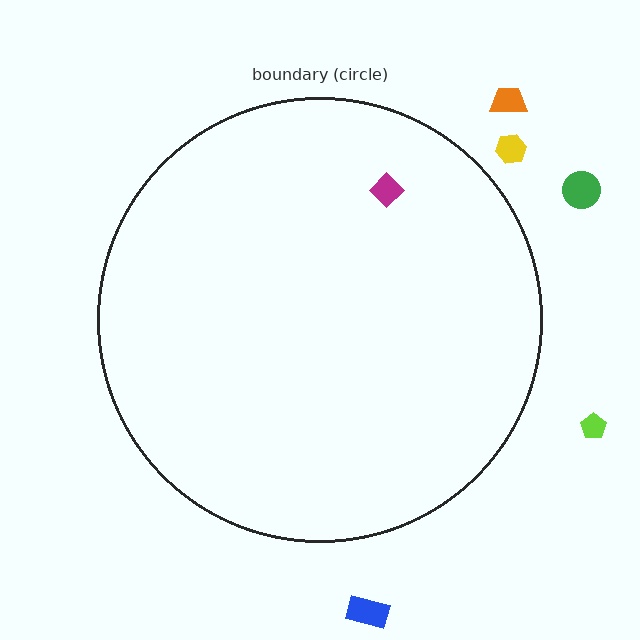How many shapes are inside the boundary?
1 inside, 5 outside.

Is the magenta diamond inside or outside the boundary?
Inside.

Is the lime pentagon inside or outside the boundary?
Outside.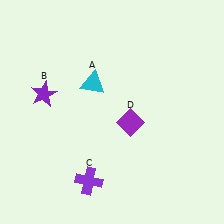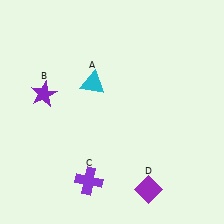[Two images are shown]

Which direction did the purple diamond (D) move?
The purple diamond (D) moved down.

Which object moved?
The purple diamond (D) moved down.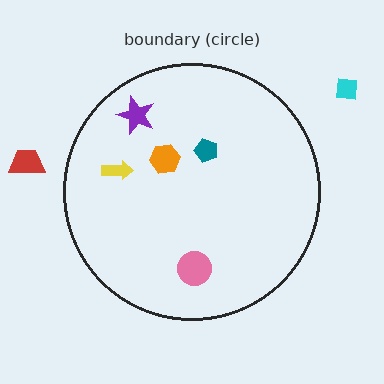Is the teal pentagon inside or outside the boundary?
Inside.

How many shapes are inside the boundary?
5 inside, 2 outside.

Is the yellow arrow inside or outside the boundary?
Inside.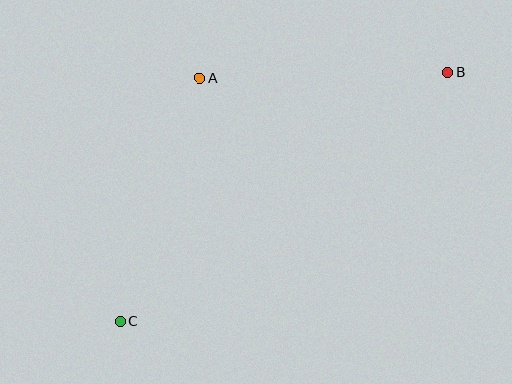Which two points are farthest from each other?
Points B and C are farthest from each other.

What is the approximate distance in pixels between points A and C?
The distance between A and C is approximately 256 pixels.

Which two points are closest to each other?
Points A and B are closest to each other.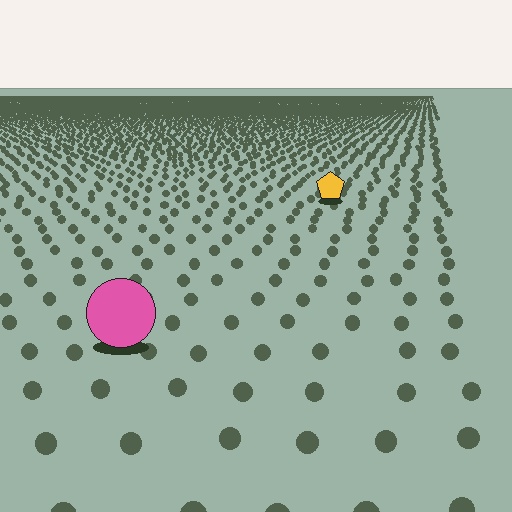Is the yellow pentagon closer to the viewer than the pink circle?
No. The pink circle is closer — you can tell from the texture gradient: the ground texture is coarser near it.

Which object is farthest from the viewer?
The yellow pentagon is farthest from the viewer. It appears smaller and the ground texture around it is denser.